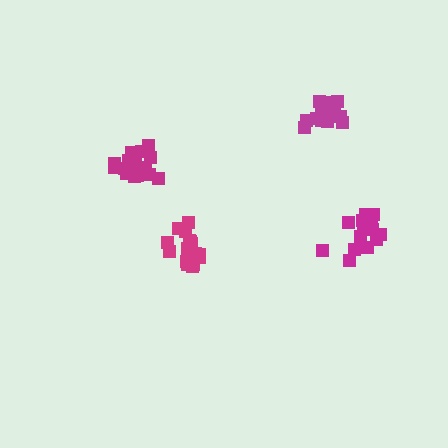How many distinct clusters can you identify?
There are 4 distinct clusters.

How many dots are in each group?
Group 1: 19 dots, Group 2: 17 dots, Group 3: 16 dots, Group 4: 18 dots (70 total).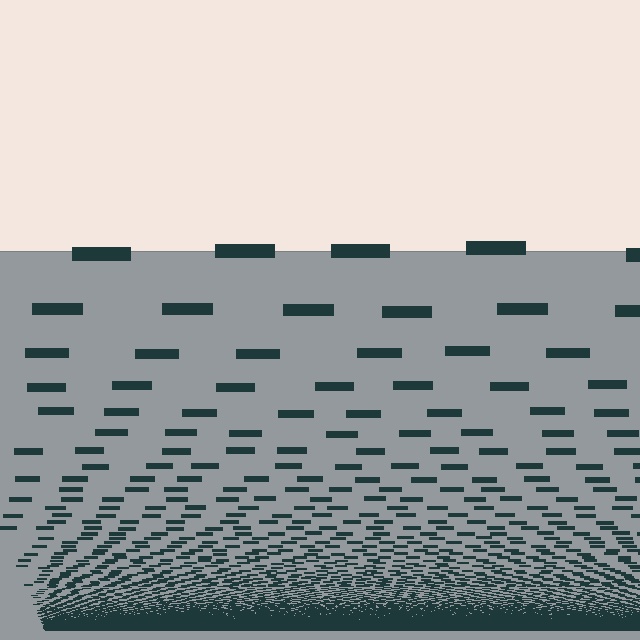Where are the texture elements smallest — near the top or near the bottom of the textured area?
Near the bottom.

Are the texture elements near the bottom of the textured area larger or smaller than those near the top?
Smaller. The gradient is inverted — elements near the bottom are smaller and denser.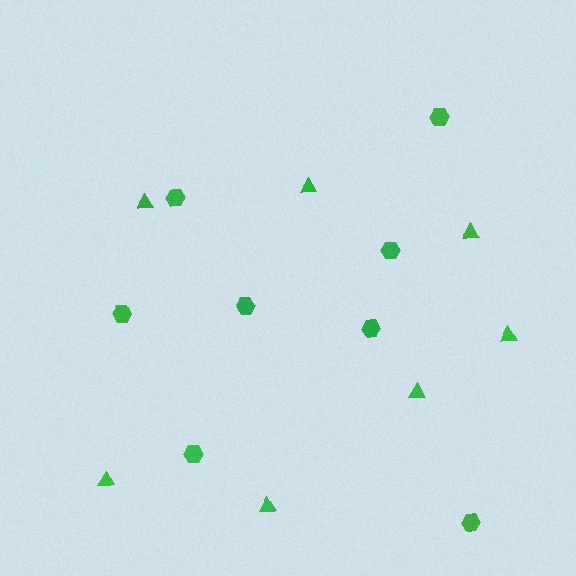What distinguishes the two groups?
There are 2 groups: one group of triangles (7) and one group of hexagons (8).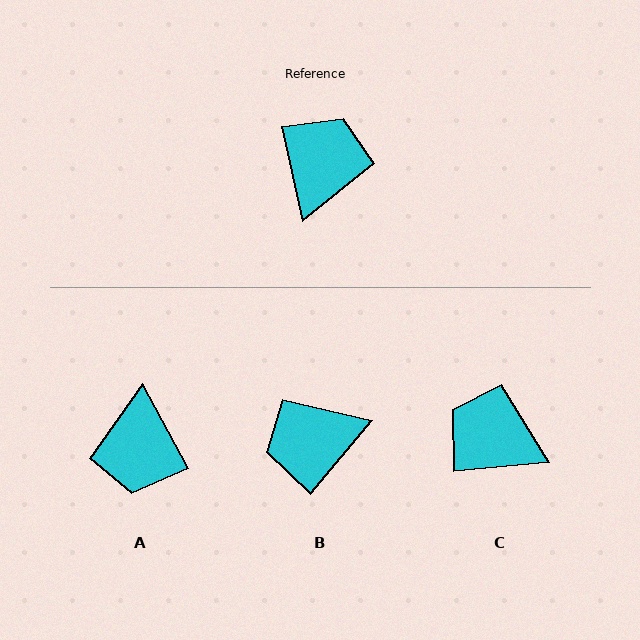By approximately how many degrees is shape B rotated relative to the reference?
Approximately 128 degrees counter-clockwise.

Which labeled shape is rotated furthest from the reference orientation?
A, about 164 degrees away.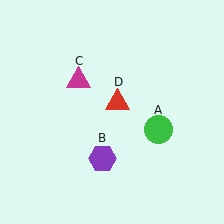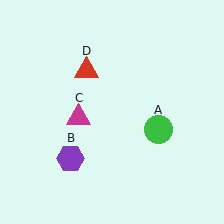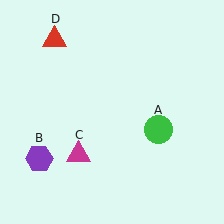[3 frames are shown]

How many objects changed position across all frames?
3 objects changed position: purple hexagon (object B), magenta triangle (object C), red triangle (object D).